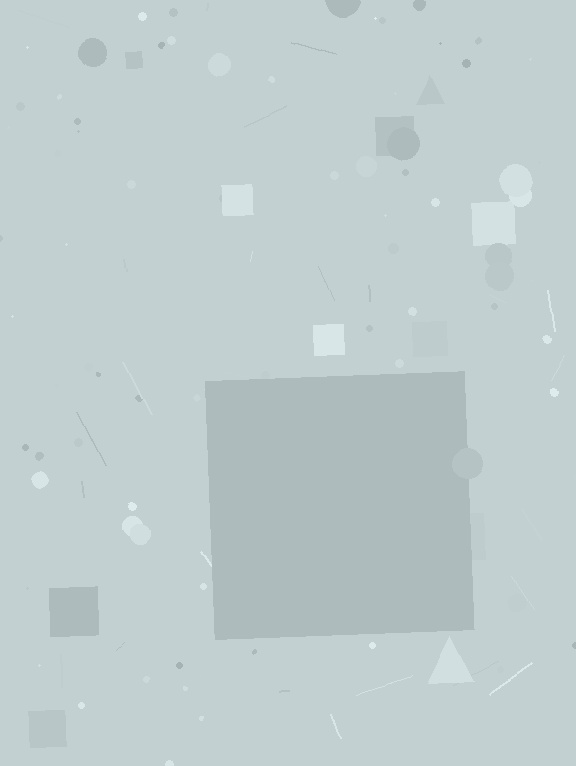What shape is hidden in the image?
A square is hidden in the image.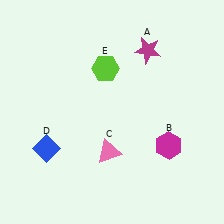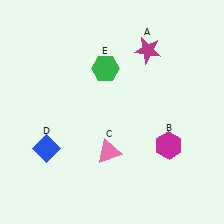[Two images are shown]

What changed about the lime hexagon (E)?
In Image 1, E is lime. In Image 2, it changed to green.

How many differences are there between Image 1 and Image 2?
There is 1 difference between the two images.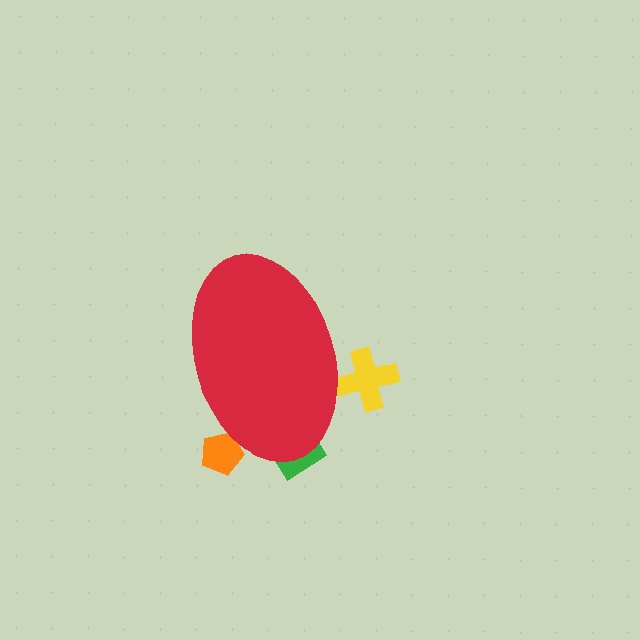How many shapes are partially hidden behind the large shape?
3 shapes are partially hidden.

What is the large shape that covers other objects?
A red ellipse.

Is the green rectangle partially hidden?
Yes, the green rectangle is partially hidden behind the red ellipse.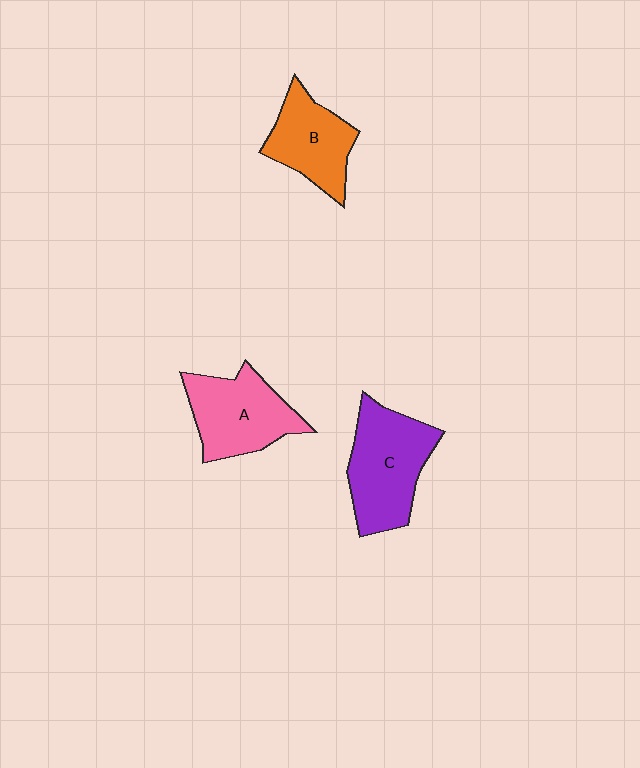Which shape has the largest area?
Shape C (purple).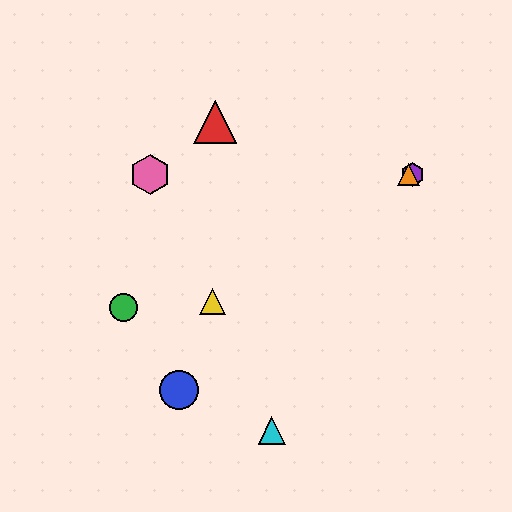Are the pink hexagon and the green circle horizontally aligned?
No, the pink hexagon is at y≈175 and the green circle is at y≈307.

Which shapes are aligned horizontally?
The purple hexagon, the orange triangle, the pink hexagon are aligned horizontally.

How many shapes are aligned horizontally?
3 shapes (the purple hexagon, the orange triangle, the pink hexagon) are aligned horizontally.